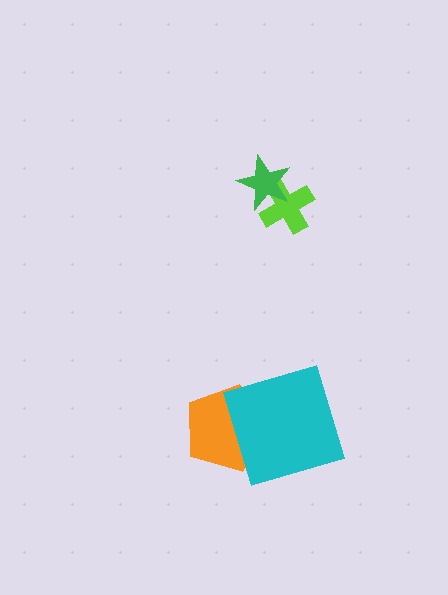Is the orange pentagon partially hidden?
Yes, it is partially covered by another shape.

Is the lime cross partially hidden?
Yes, it is partially covered by another shape.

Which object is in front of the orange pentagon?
The cyan square is in front of the orange pentagon.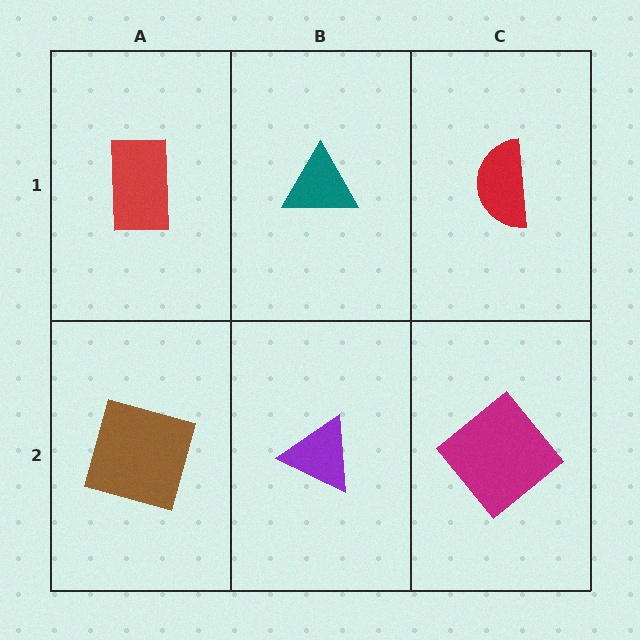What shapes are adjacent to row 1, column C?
A magenta diamond (row 2, column C), a teal triangle (row 1, column B).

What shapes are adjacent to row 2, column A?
A red rectangle (row 1, column A), a purple triangle (row 2, column B).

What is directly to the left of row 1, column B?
A red rectangle.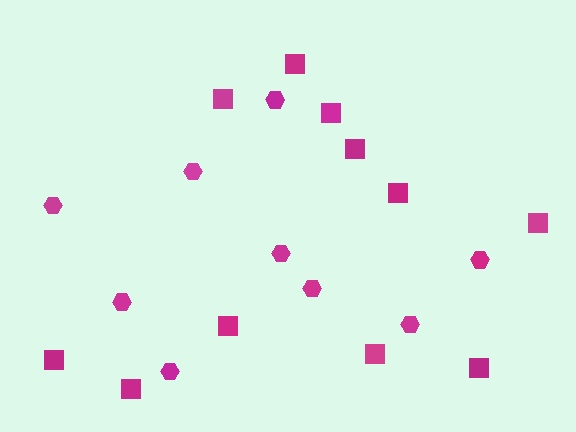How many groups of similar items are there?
There are 2 groups: one group of hexagons (9) and one group of squares (11).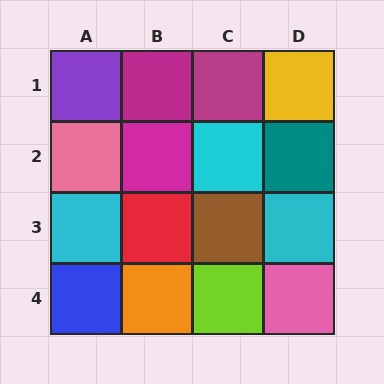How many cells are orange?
1 cell is orange.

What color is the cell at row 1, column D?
Yellow.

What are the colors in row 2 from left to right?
Pink, magenta, cyan, teal.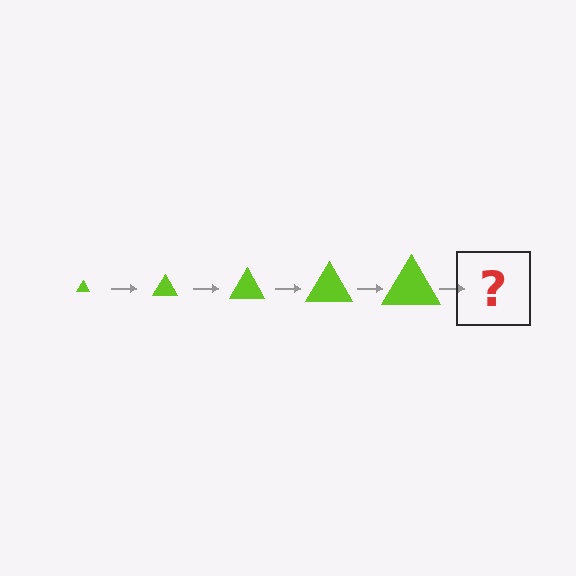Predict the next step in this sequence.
The next step is a lime triangle, larger than the previous one.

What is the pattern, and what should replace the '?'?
The pattern is that the triangle gets progressively larger each step. The '?' should be a lime triangle, larger than the previous one.